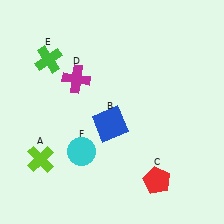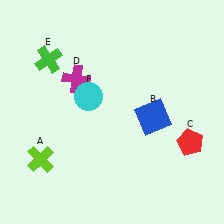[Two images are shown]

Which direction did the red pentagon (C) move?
The red pentagon (C) moved up.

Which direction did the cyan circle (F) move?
The cyan circle (F) moved up.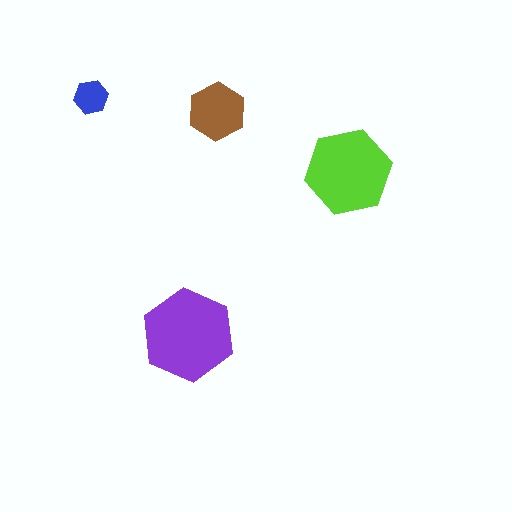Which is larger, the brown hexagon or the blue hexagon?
The brown one.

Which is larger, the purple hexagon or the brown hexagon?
The purple one.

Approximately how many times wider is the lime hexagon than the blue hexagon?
About 2.5 times wider.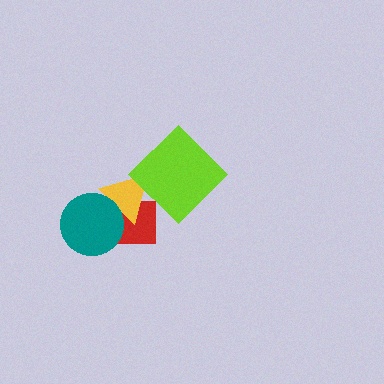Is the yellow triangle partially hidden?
Yes, it is partially covered by another shape.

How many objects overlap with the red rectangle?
3 objects overlap with the red rectangle.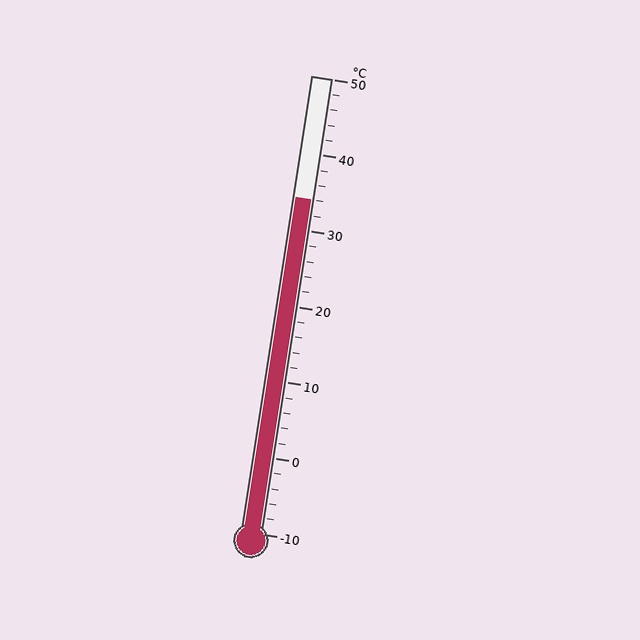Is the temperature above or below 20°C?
The temperature is above 20°C.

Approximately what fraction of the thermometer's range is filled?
The thermometer is filled to approximately 75% of its range.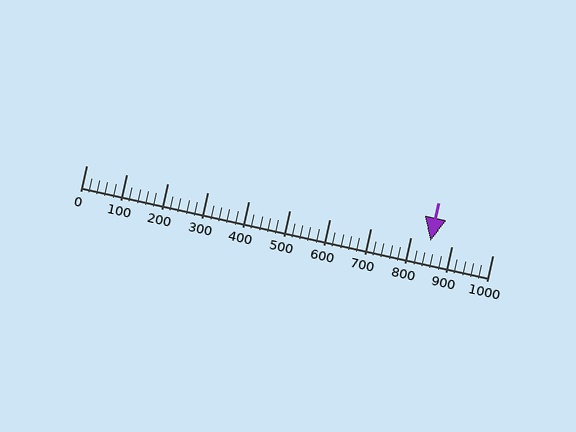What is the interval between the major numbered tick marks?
The major tick marks are spaced 100 units apart.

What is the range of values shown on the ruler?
The ruler shows values from 0 to 1000.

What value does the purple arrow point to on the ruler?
The purple arrow points to approximately 847.